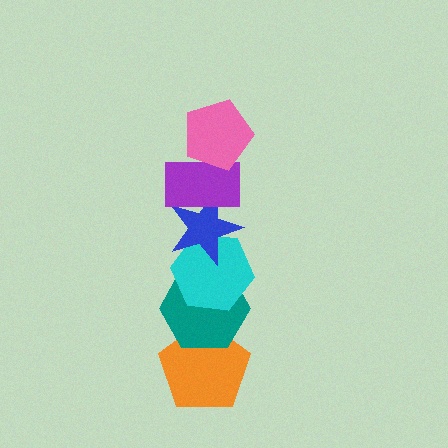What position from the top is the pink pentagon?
The pink pentagon is 1st from the top.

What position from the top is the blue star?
The blue star is 3rd from the top.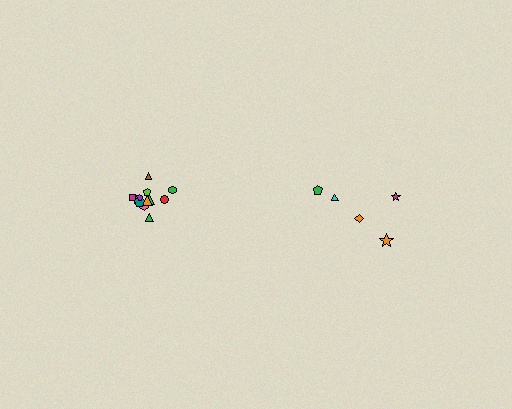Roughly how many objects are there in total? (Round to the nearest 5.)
Roughly 15 objects in total.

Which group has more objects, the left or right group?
The left group.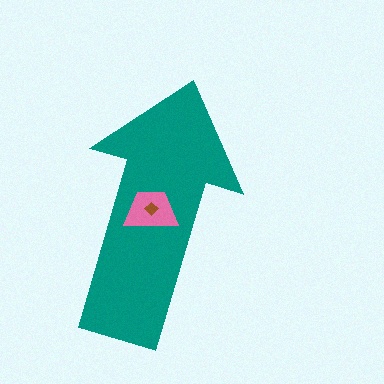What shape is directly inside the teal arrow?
The pink trapezoid.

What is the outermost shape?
The teal arrow.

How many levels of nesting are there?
3.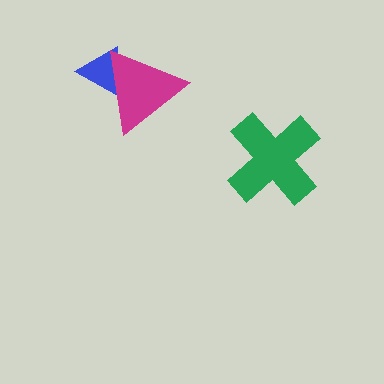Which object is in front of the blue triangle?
The magenta triangle is in front of the blue triangle.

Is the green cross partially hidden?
No, no other shape covers it.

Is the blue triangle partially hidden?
Yes, it is partially covered by another shape.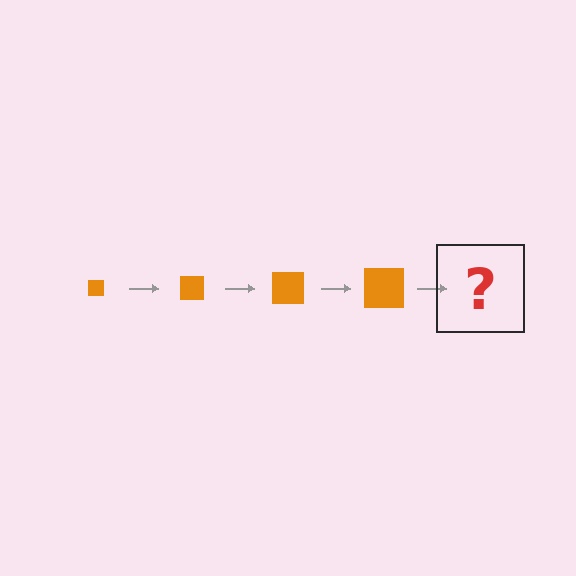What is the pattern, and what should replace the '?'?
The pattern is that the square gets progressively larger each step. The '?' should be an orange square, larger than the previous one.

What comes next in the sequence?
The next element should be an orange square, larger than the previous one.